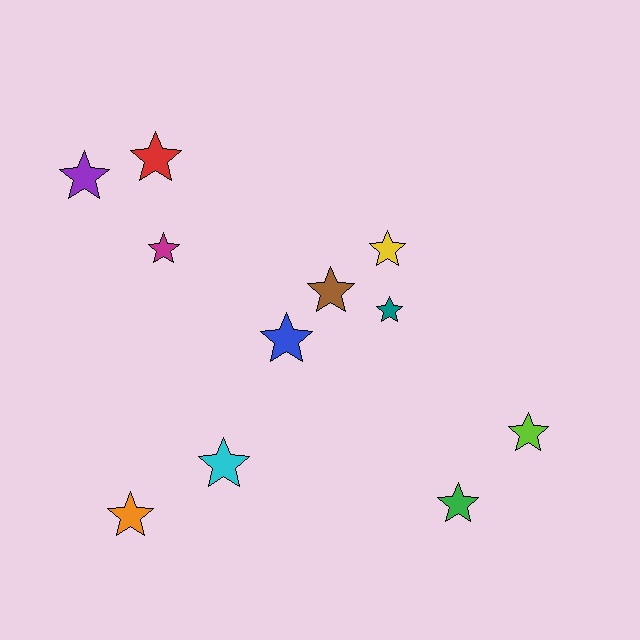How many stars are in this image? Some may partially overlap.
There are 11 stars.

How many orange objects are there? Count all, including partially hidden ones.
There is 1 orange object.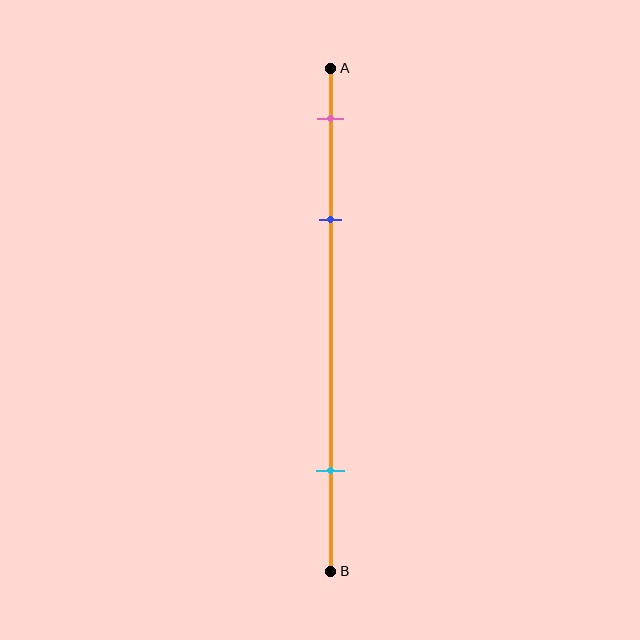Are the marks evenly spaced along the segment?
No, the marks are not evenly spaced.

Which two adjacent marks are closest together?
The pink and blue marks are the closest adjacent pair.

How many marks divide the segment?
There are 3 marks dividing the segment.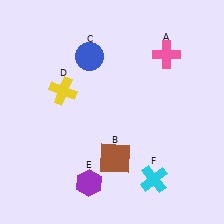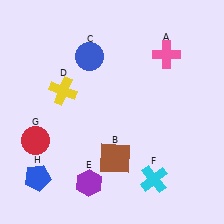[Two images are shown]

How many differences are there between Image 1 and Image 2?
There are 2 differences between the two images.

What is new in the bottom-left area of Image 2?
A red circle (G) was added in the bottom-left area of Image 2.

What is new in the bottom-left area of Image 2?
A blue pentagon (H) was added in the bottom-left area of Image 2.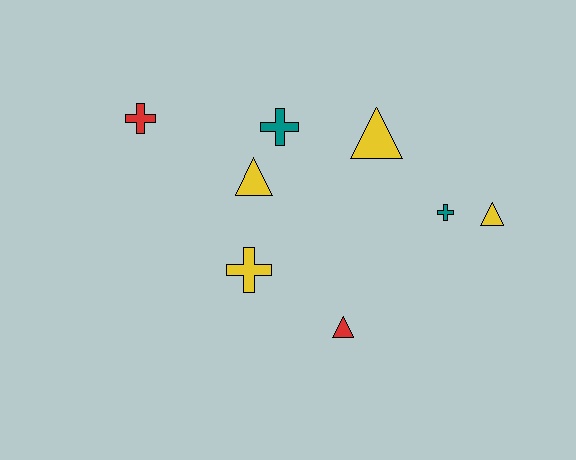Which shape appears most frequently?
Cross, with 4 objects.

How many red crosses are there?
There is 1 red cross.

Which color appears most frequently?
Yellow, with 4 objects.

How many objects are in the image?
There are 8 objects.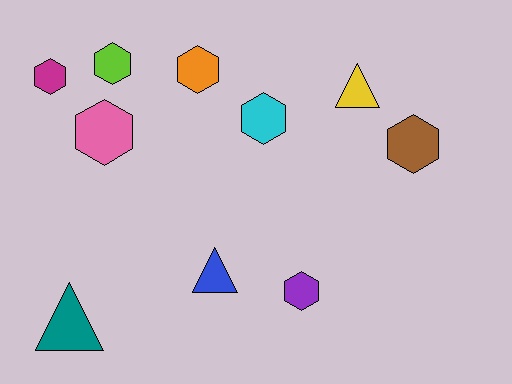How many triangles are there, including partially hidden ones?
There are 3 triangles.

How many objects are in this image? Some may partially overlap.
There are 10 objects.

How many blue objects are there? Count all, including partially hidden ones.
There is 1 blue object.